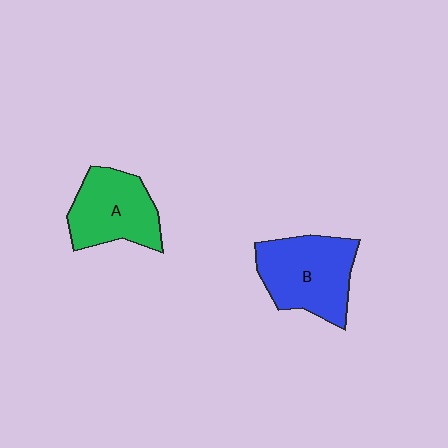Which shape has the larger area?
Shape B (blue).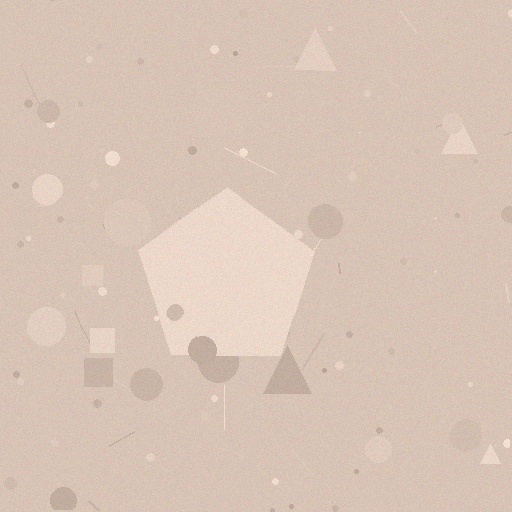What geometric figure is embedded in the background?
A pentagon is embedded in the background.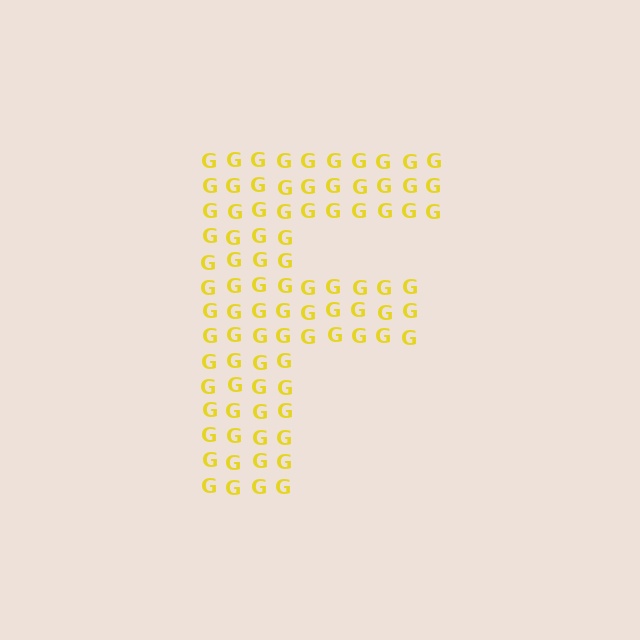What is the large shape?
The large shape is the letter F.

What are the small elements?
The small elements are letter G's.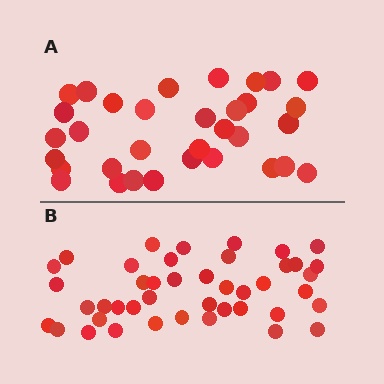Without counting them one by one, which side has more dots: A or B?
Region B (the bottom region) has more dots.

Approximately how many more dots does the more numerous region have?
Region B has roughly 10 or so more dots than region A.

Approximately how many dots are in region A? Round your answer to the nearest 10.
About 30 dots. (The exact count is 33, which rounds to 30.)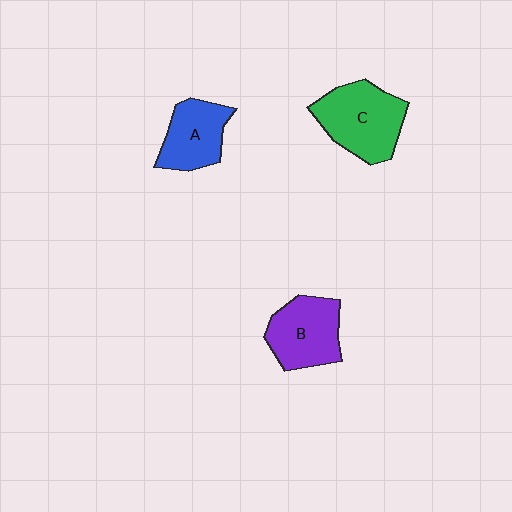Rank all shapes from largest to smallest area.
From largest to smallest: C (green), B (purple), A (blue).